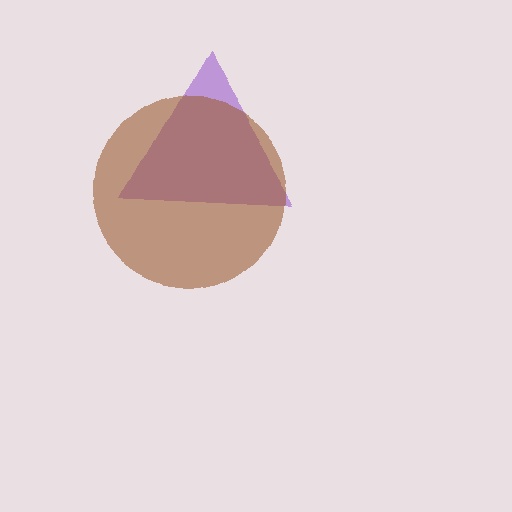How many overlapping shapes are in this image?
There are 2 overlapping shapes in the image.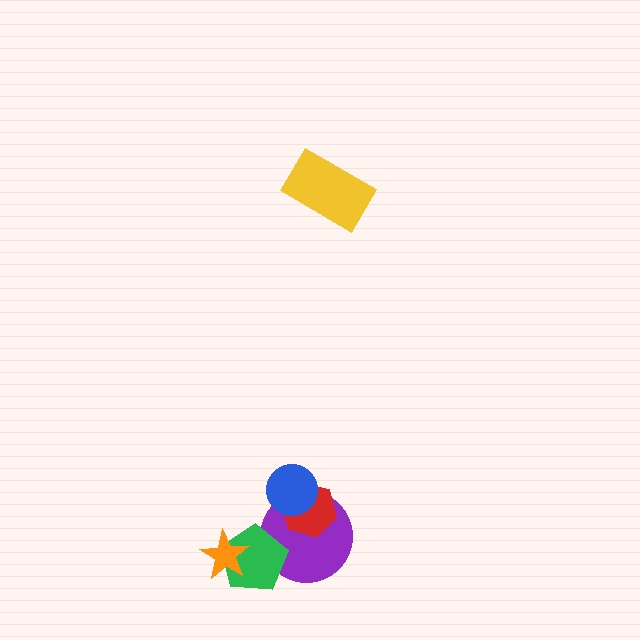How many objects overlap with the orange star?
1 object overlaps with the orange star.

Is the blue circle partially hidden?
No, no other shape covers it.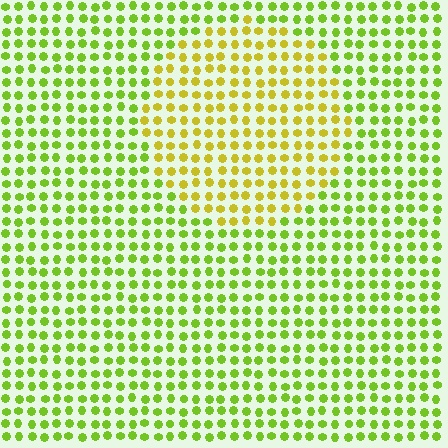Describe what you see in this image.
The image is filled with small lime elements in a uniform arrangement. A circle-shaped region is visible where the elements are tinted to a slightly different hue, forming a subtle color boundary.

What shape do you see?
I see a circle.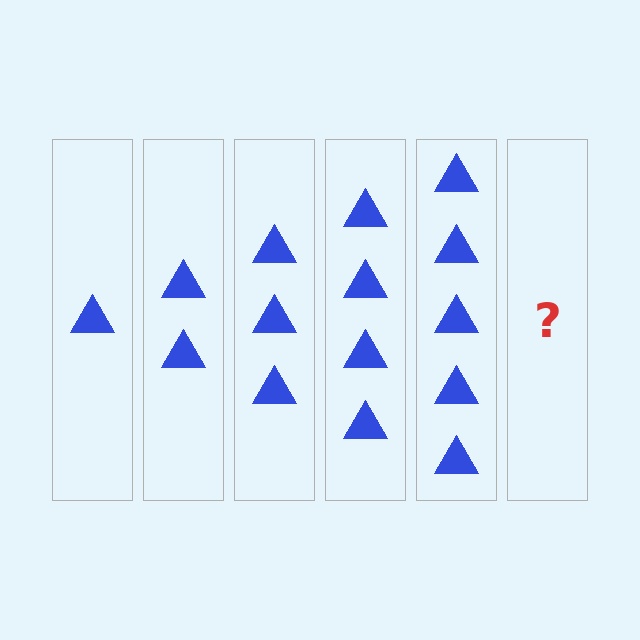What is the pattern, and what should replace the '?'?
The pattern is that each step adds one more triangle. The '?' should be 6 triangles.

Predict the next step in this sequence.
The next step is 6 triangles.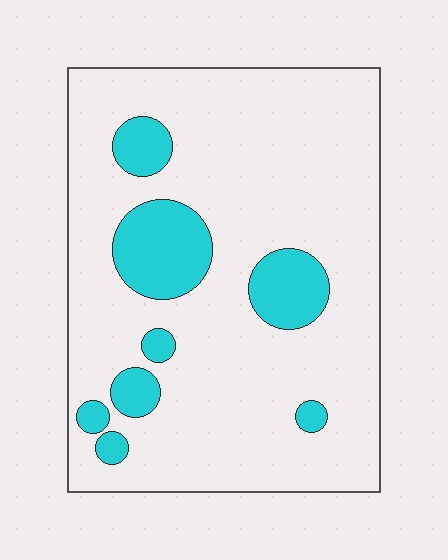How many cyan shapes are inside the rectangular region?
8.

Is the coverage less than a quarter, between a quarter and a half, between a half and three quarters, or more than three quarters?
Less than a quarter.